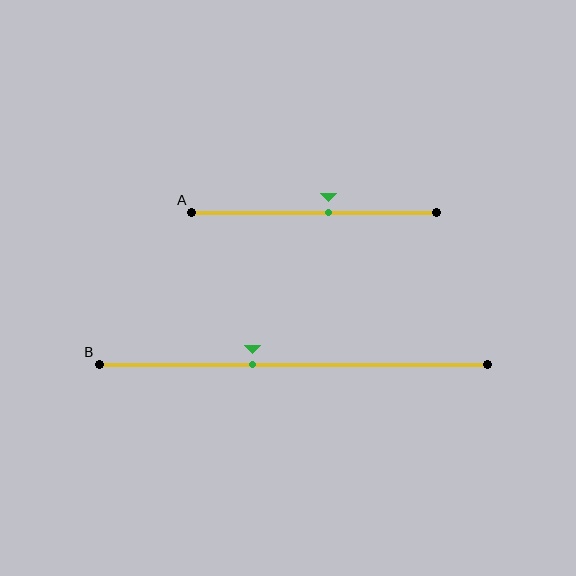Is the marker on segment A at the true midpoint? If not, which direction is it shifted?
No, the marker on segment A is shifted to the right by about 6% of the segment length.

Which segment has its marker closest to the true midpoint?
Segment A has its marker closest to the true midpoint.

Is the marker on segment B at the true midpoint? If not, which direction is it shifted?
No, the marker on segment B is shifted to the left by about 10% of the segment length.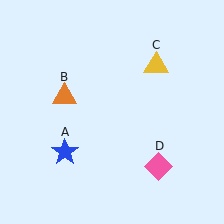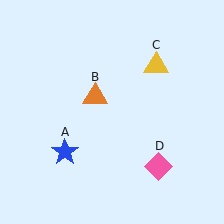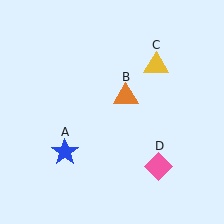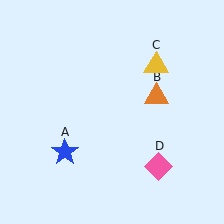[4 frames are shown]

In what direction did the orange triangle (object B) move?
The orange triangle (object B) moved right.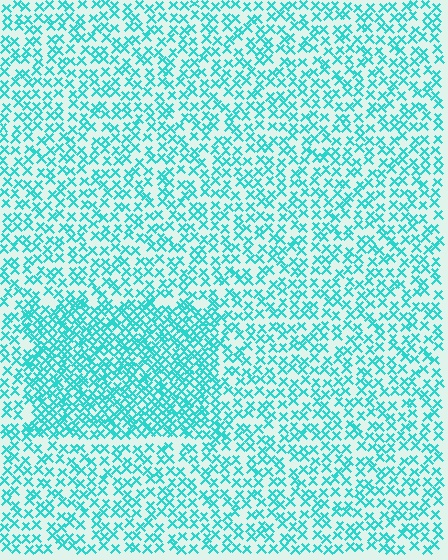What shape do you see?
I see a rectangle.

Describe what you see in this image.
The image contains small cyan elements arranged at two different densities. A rectangle-shaped region is visible where the elements are more densely packed than the surrounding area.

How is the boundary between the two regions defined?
The boundary is defined by a change in element density (approximately 1.9x ratio). All elements are the same color, size, and shape.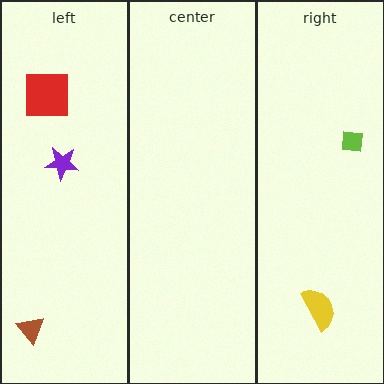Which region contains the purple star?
The left region.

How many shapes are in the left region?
3.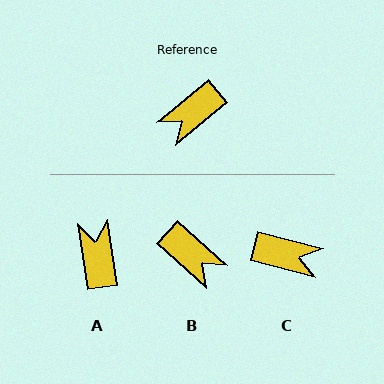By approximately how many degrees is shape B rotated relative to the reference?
Approximately 99 degrees counter-clockwise.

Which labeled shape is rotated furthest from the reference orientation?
C, about 126 degrees away.